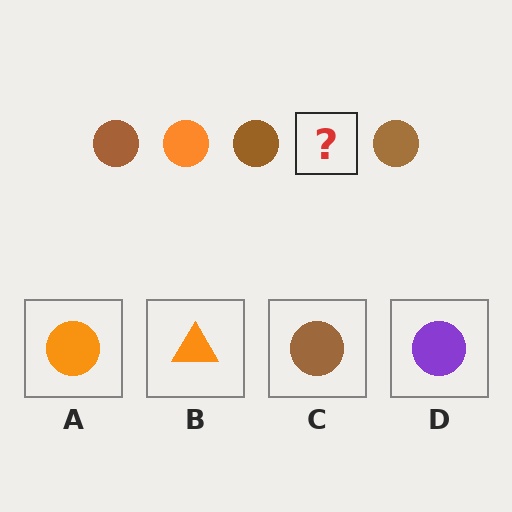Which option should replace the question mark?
Option A.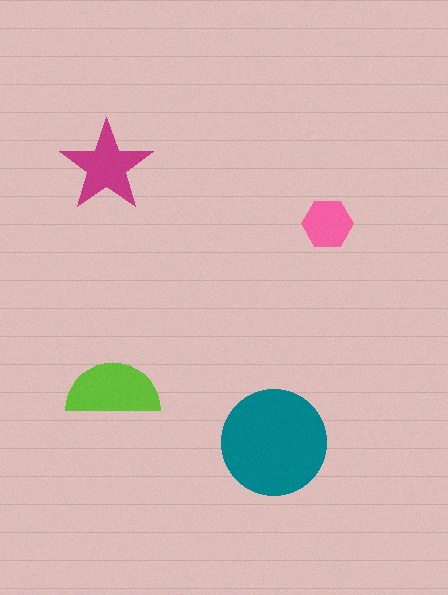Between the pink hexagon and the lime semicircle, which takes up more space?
The lime semicircle.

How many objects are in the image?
There are 4 objects in the image.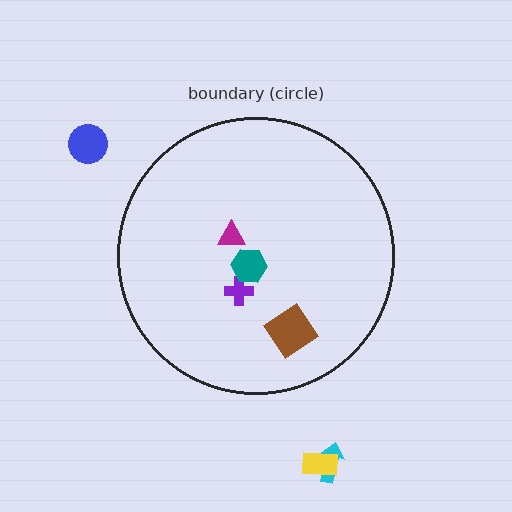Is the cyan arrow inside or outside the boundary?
Outside.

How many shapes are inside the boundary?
4 inside, 3 outside.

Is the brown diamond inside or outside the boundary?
Inside.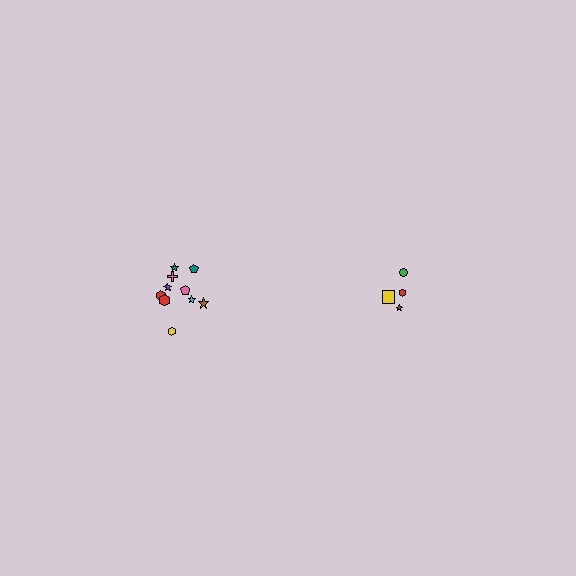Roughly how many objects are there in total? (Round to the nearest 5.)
Roughly 15 objects in total.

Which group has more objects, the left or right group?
The left group.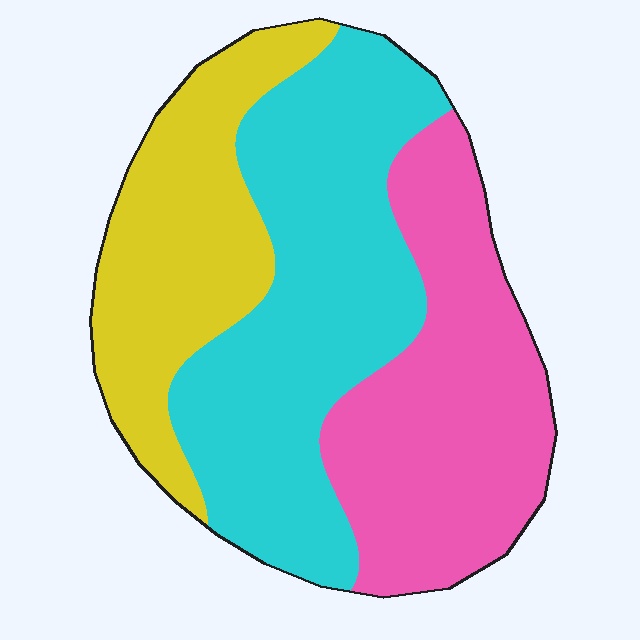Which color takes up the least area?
Yellow, at roughly 25%.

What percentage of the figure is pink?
Pink takes up between a sixth and a third of the figure.